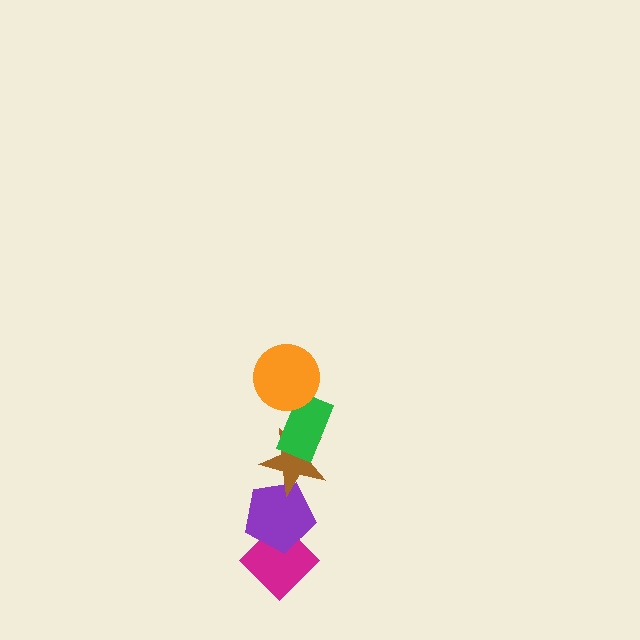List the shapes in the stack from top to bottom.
From top to bottom: the orange circle, the green rectangle, the brown star, the purple pentagon, the magenta diamond.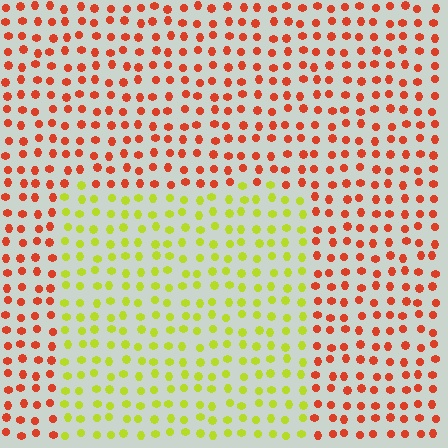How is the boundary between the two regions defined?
The boundary is defined purely by a slight shift in hue (about 65 degrees). Spacing, size, and orientation are identical on both sides.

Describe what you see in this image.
The image is filled with small red elements in a uniform arrangement. A rectangle-shaped region is visible where the elements are tinted to a slightly different hue, forming a subtle color boundary.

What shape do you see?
I see a rectangle.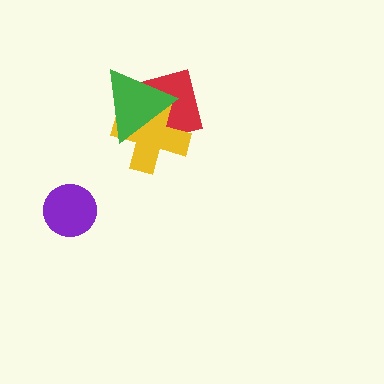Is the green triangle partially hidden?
No, no other shape covers it.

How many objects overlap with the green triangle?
2 objects overlap with the green triangle.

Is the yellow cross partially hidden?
Yes, it is partially covered by another shape.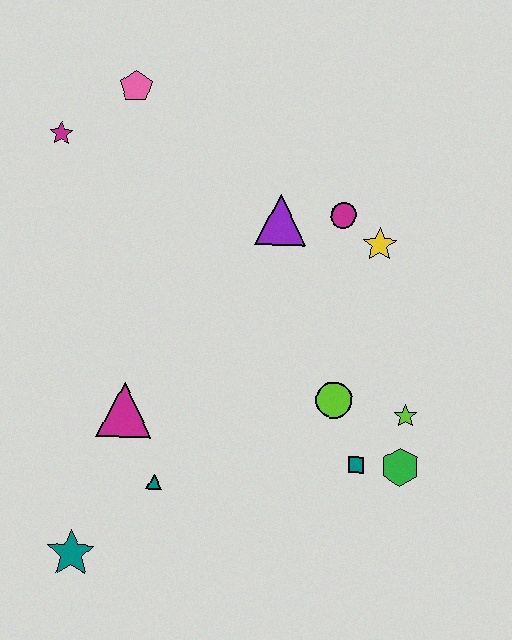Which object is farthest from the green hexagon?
The magenta star is farthest from the green hexagon.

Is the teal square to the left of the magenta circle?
No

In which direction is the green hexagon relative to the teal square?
The green hexagon is to the right of the teal square.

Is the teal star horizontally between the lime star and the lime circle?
No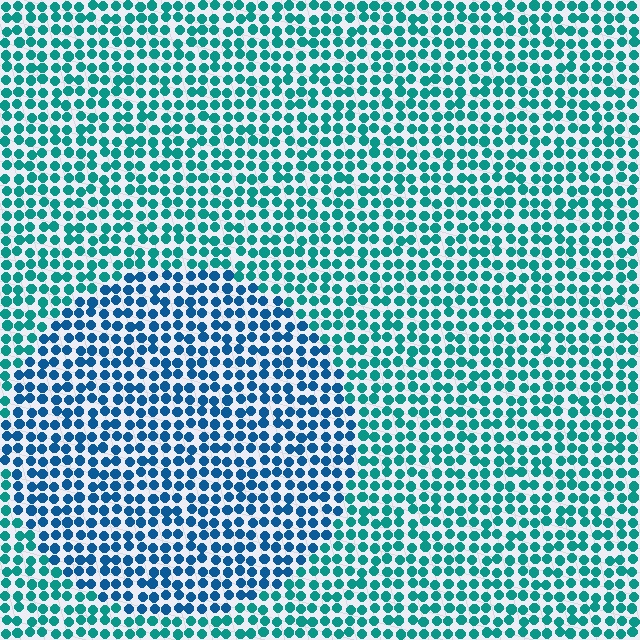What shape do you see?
I see a circle.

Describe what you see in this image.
The image is filled with small teal elements in a uniform arrangement. A circle-shaped region is visible where the elements are tinted to a slightly different hue, forming a subtle color boundary.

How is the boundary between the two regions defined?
The boundary is defined purely by a slight shift in hue (about 33 degrees). Spacing, size, and orientation are identical on both sides.